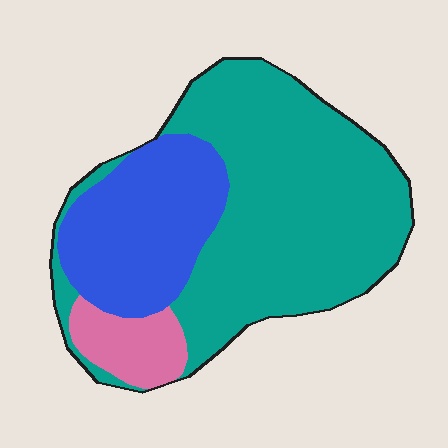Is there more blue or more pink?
Blue.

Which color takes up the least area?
Pink, at roughly 10%.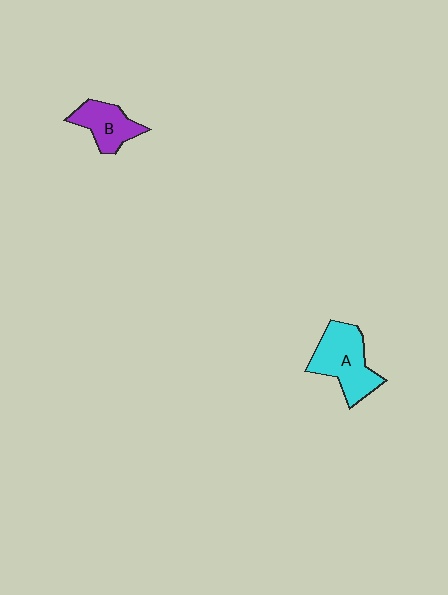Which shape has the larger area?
Shape A (cyan).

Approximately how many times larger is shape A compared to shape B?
Approximately 1.5 times.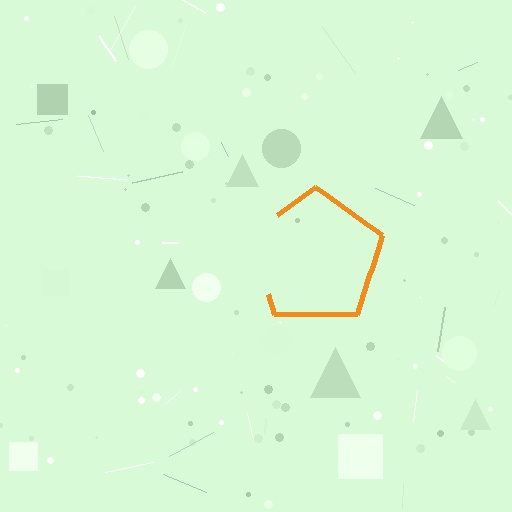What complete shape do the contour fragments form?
The contour fragments form a pentagon.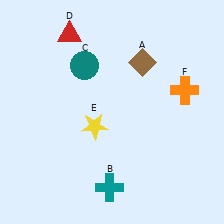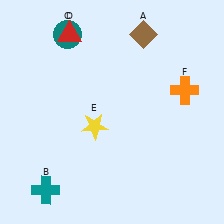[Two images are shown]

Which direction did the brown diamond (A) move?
The brown diamond (A) moved up.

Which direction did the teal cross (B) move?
The teal cross (B) moved left.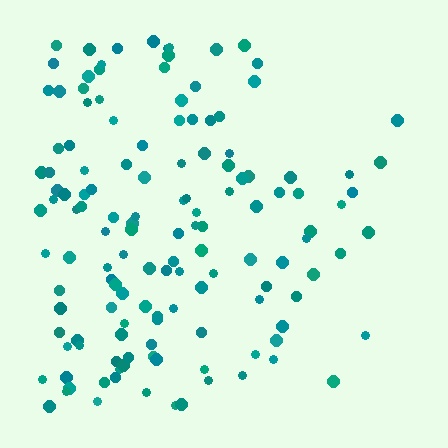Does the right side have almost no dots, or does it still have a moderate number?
Still a moderate number, just noticeably fewer than the left.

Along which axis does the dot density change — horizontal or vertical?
Horizontal.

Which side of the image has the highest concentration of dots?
The left.